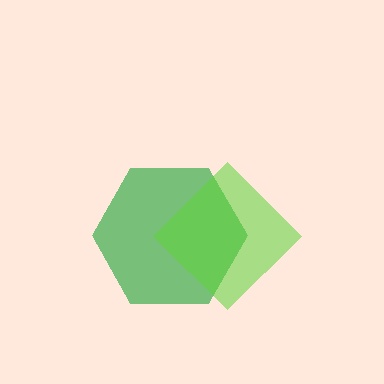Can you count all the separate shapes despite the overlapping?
Yes, there are 2 separate shapes.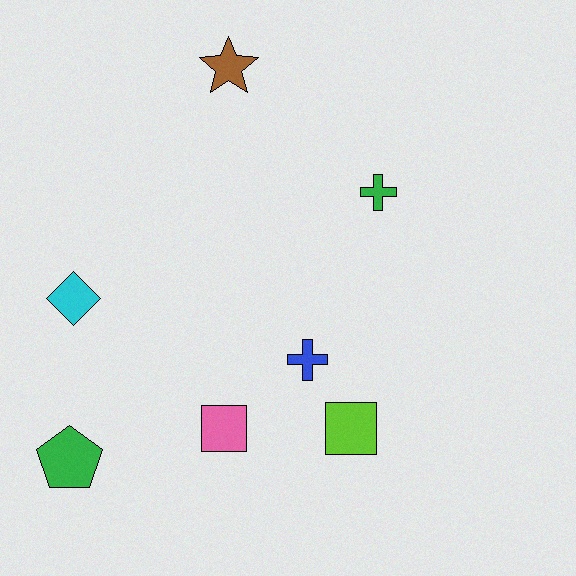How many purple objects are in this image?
There are no purple objects.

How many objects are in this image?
There are 7 objects.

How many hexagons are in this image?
There are no hexagons.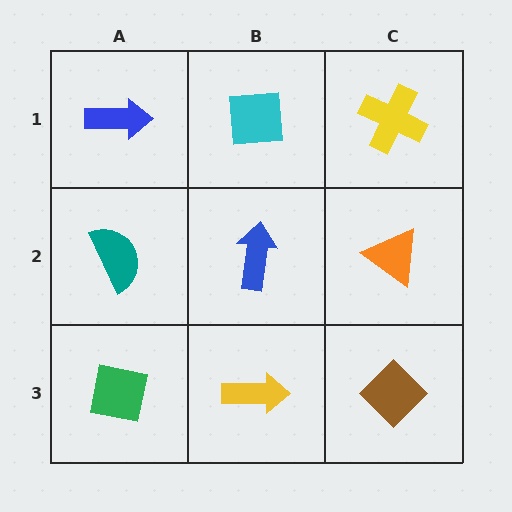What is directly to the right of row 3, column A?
A yellow arrow.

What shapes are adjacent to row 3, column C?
An orange triangle (row 2, column C), a yellow arrow (row 3, column B).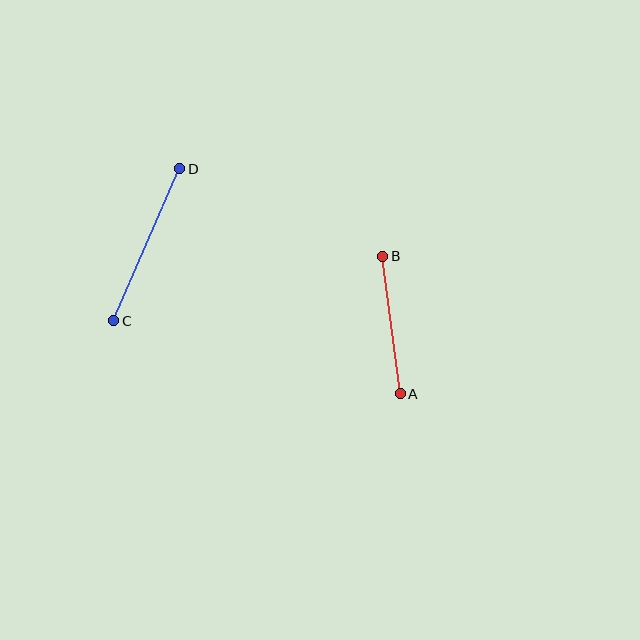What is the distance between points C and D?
The distance is approximately 166 pixels.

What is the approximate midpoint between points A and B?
The midpoint is at approximately (391, 325) pixels.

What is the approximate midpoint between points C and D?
The midpoint is at approximately (147, 245) pixels.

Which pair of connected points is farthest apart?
Points C and D are farthest apart.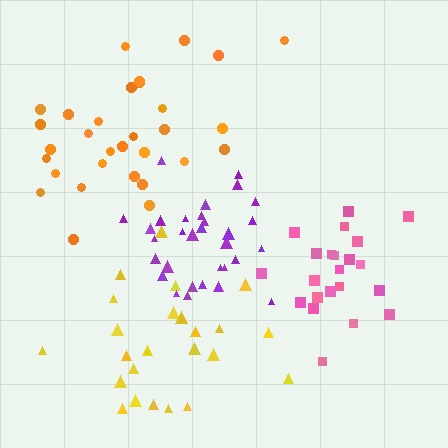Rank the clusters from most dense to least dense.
purple, pink, yellow, orange.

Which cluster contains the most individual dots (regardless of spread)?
Orange (31).